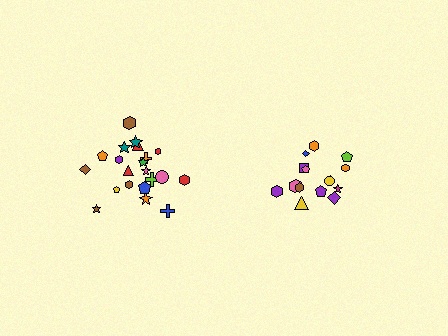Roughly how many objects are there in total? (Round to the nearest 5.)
Roughly 35 objects in total.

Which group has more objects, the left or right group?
The left group.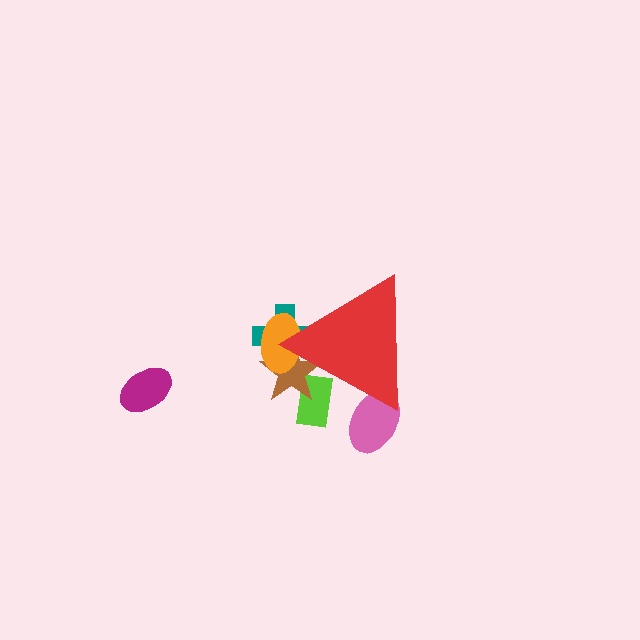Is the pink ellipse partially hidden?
Yes, the pink ellipse is partially hidden behind the red triangle.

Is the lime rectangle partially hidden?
Yes, the lime rectangle is partially hidden behind the red triangle.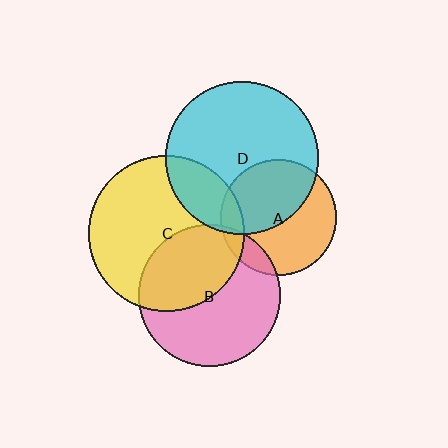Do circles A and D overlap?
Yes.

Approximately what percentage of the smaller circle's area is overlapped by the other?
Approximately 50%.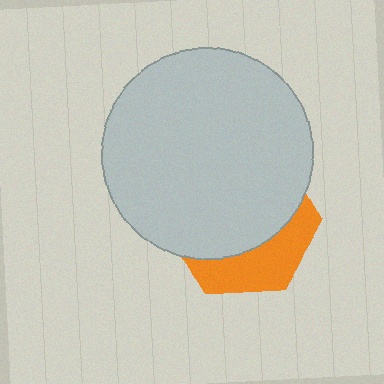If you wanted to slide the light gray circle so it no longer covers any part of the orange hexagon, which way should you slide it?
Slide it up — that is the most direct way to separate the two shapes.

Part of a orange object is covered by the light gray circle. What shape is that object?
It is a hexagon.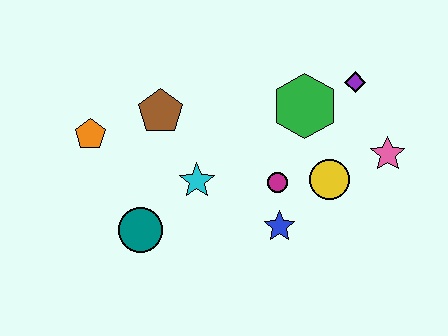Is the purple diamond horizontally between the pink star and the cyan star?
Yes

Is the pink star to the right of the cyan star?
Yes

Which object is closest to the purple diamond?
The green hexagon is closest to the purple diamond.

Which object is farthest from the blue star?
The orange pentagon is farthest from the blue star.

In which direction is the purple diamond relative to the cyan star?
The purple diamond is to the right of the cyan star.